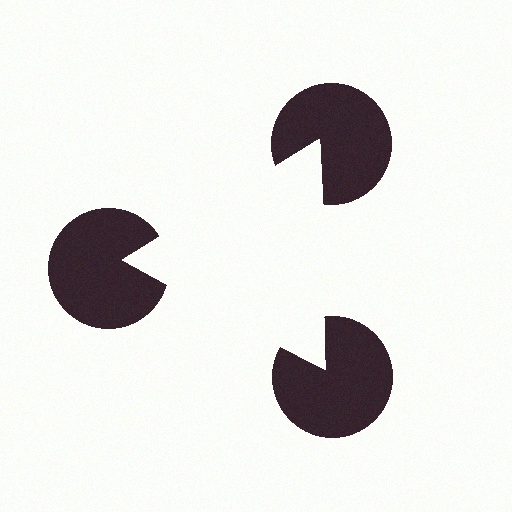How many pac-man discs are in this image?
There are 3 — one at each vertex of the illusory triangle.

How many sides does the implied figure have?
3 sides.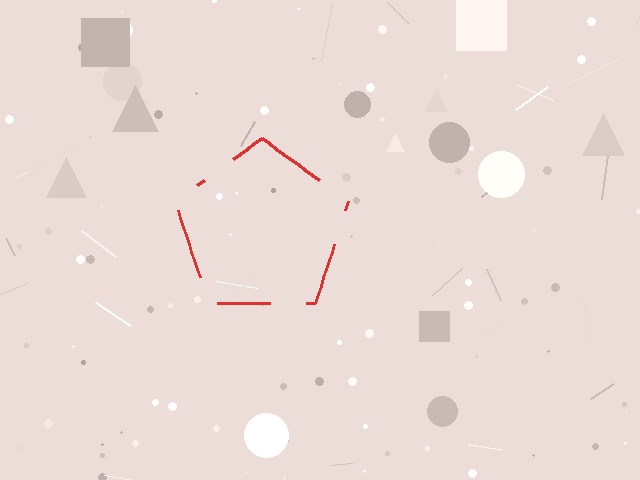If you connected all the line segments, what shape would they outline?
They would outline a pentagon.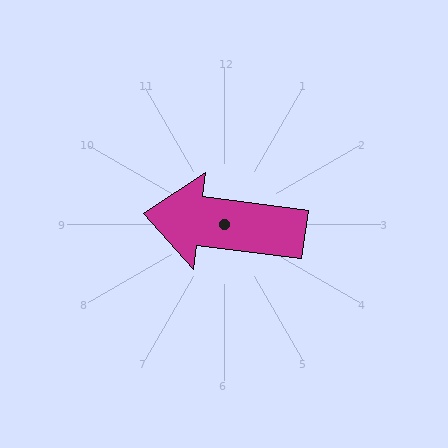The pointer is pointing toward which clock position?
Roughly 9 o'clock.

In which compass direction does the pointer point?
West.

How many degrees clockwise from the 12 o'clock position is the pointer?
Approximately 277 degrees.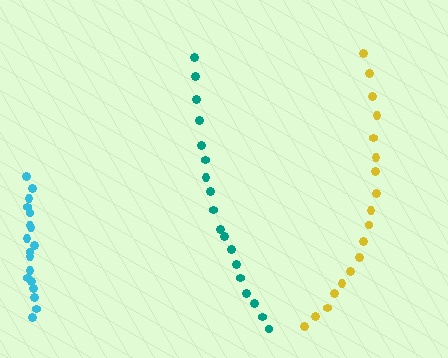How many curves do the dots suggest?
There are 3 distinct paths.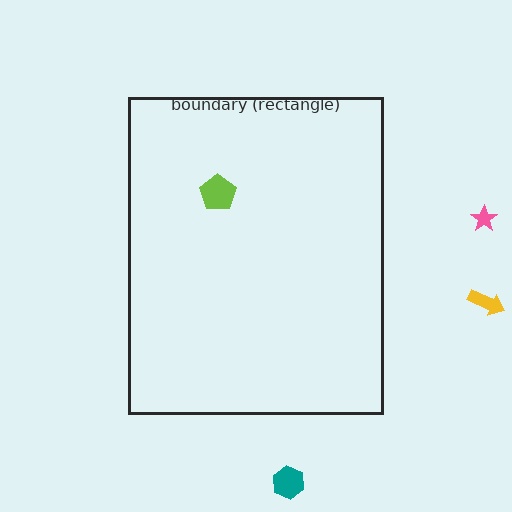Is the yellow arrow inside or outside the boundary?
Outside.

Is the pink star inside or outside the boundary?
Outside.